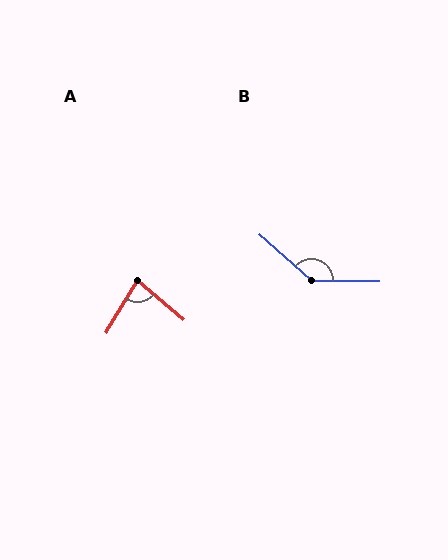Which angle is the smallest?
A, at approximately 80 degrees.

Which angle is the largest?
B, at approximately 139 degrees.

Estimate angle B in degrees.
Approximately 139 degrees.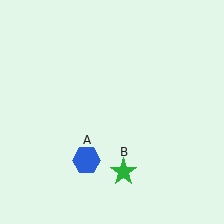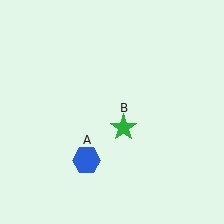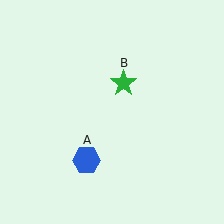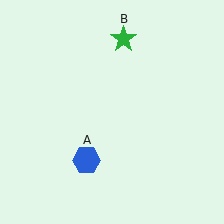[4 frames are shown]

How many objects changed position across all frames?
1 object changed position: green star (object B).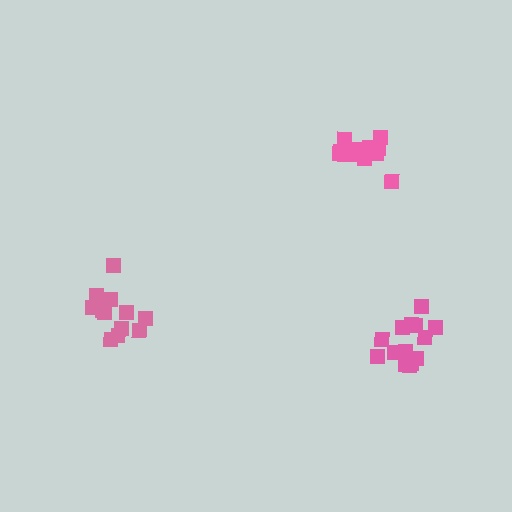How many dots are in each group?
Group 1: 13 dots, Group 2: 15 dots, Group 3: 12 dots (40 total).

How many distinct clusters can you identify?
There are 3 distinct clusters.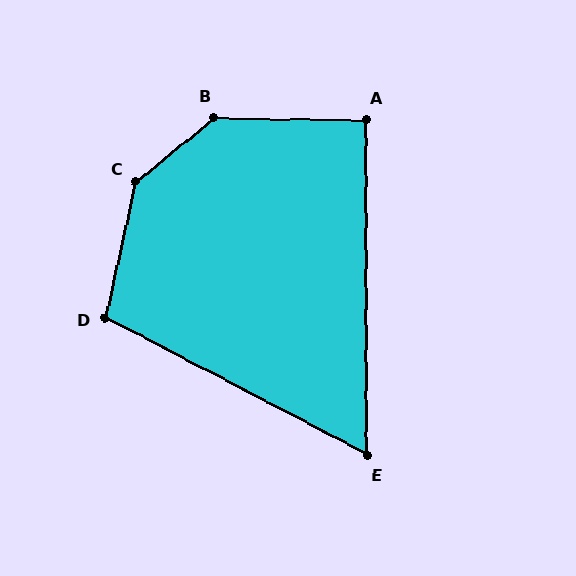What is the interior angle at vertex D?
Approximately 105 degrees (obtuse).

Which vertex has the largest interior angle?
C, at approximately 142 degrees.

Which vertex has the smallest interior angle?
E, at approximately 62 degrees.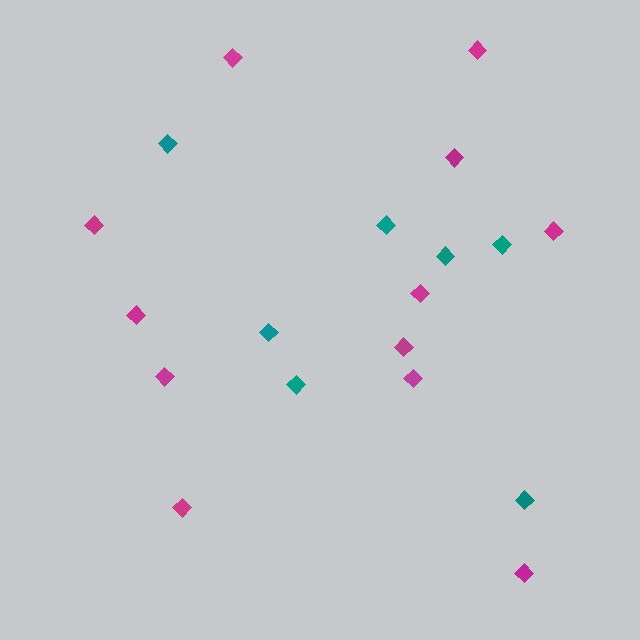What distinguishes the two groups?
There are 2 groups: one group of magenta diamonds (12) and one group of teal diamonds (7).